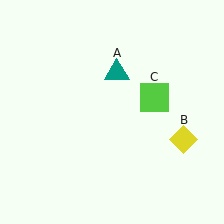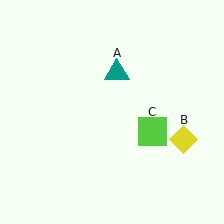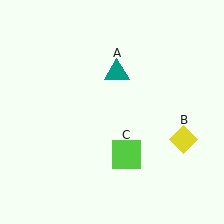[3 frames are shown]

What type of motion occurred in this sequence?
The lime square (object C) rotated clockwise around the center of the scene.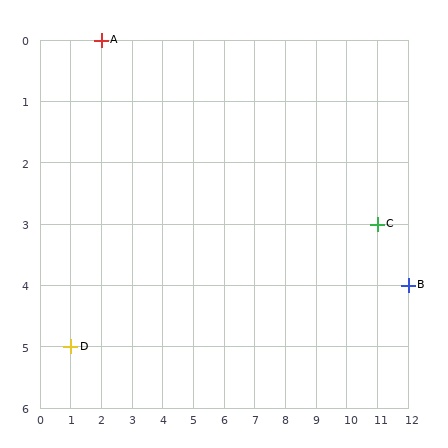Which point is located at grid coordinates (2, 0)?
Point A is at (2, 0).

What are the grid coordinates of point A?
Point A is at grid coordinates (2, 0).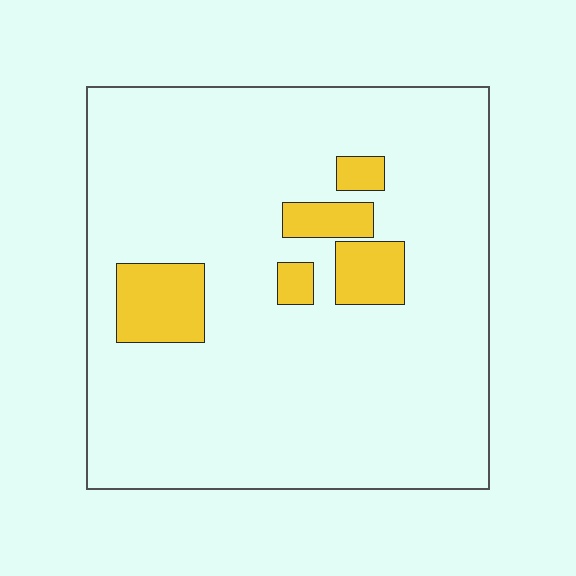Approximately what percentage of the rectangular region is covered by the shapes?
Approximately 10%.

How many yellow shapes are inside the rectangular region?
5.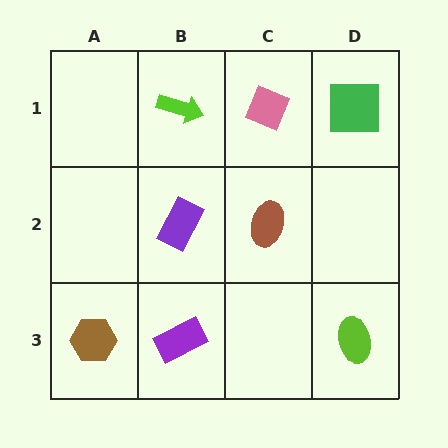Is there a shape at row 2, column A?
No, that cell is empty.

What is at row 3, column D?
A lime ellipse.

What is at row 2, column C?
A brown ellipse.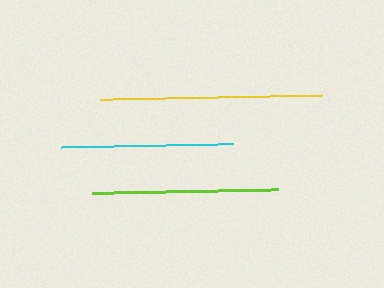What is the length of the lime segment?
The lime segment is approximately 186 pixels long.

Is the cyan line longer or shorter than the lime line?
The lime line is longer than the cyan line.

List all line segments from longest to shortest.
From longest to shortest: yellow, lime, cyan.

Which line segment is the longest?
The yellow line is the longest at approximately 222 pixels.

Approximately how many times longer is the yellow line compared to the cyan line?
The yellow line is approximately 1.3 times the length of the cyan line.